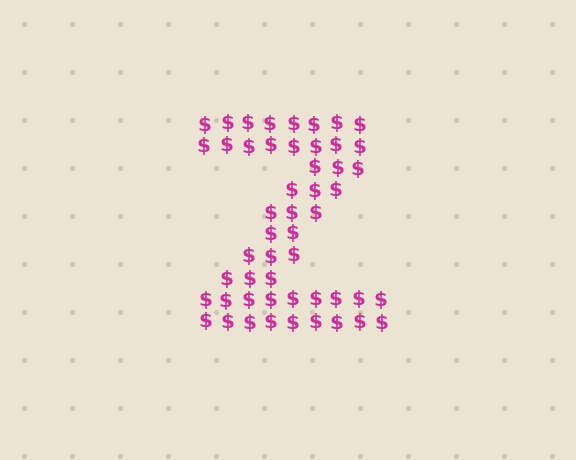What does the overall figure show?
The overall figure shows the letter Z.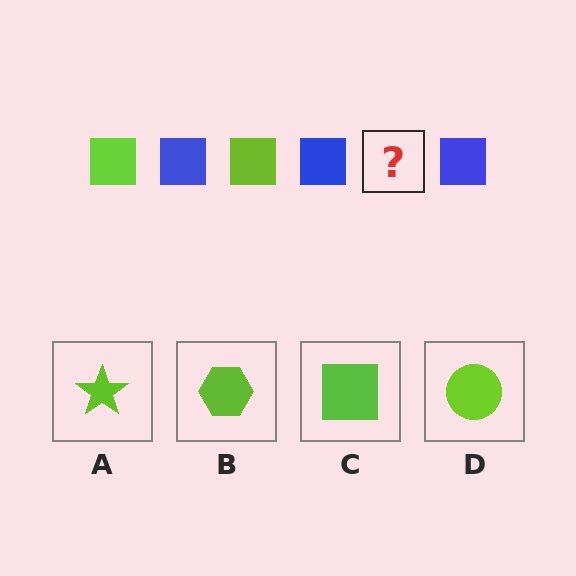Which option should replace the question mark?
Option C.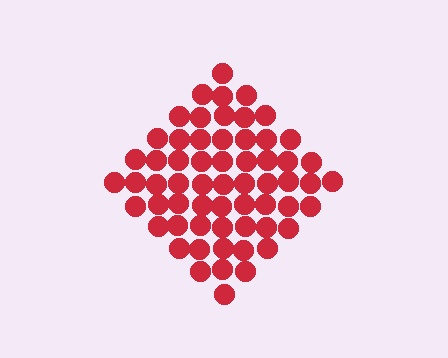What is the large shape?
The large shape is a diamond.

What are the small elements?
The small elements are circles.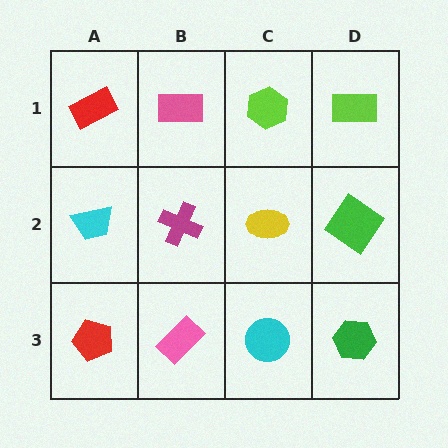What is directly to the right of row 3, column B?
A cyan circle.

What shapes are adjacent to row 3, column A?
A cyan trapezoid (row 2, column A), a pink rectangle (row 3, column B).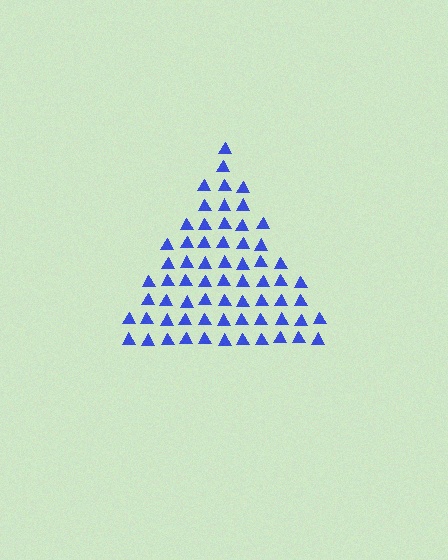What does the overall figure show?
The overall figure shows a triangle.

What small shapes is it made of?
It is made of small triangles.